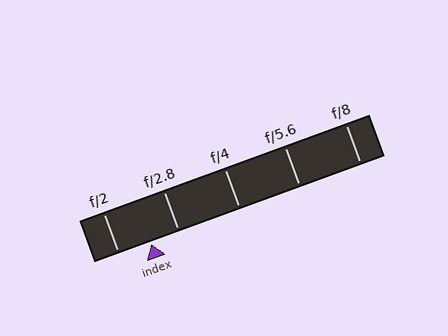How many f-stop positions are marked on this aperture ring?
There are 5 f-stop positions marked.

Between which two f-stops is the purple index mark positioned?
The index mark is between f/2 and f/2.8.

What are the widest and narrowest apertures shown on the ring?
The widest aperture shown is f/2 and the narrowest is f/8.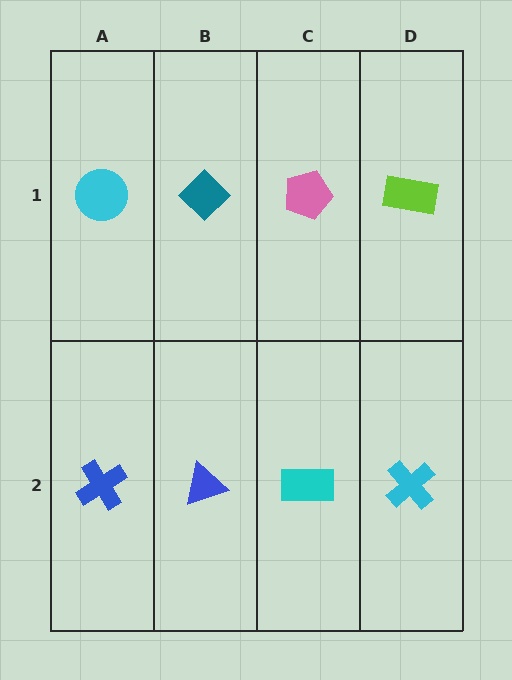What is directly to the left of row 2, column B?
A blue cross.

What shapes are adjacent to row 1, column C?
A cyan rectangle (row 2, column C), a teal diamond (row 1, column B), a lime rectangle (row 1, column D).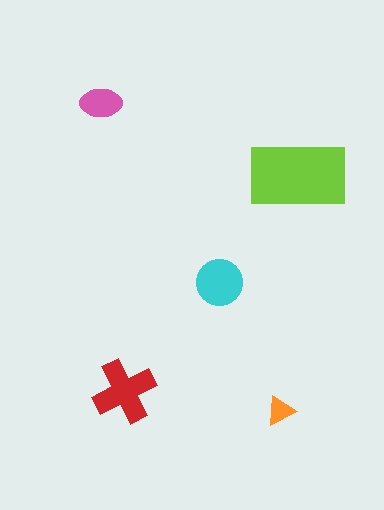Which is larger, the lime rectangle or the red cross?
The lime rectangle.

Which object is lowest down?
The orange triangle is bottommost.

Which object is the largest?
The lime rectangle.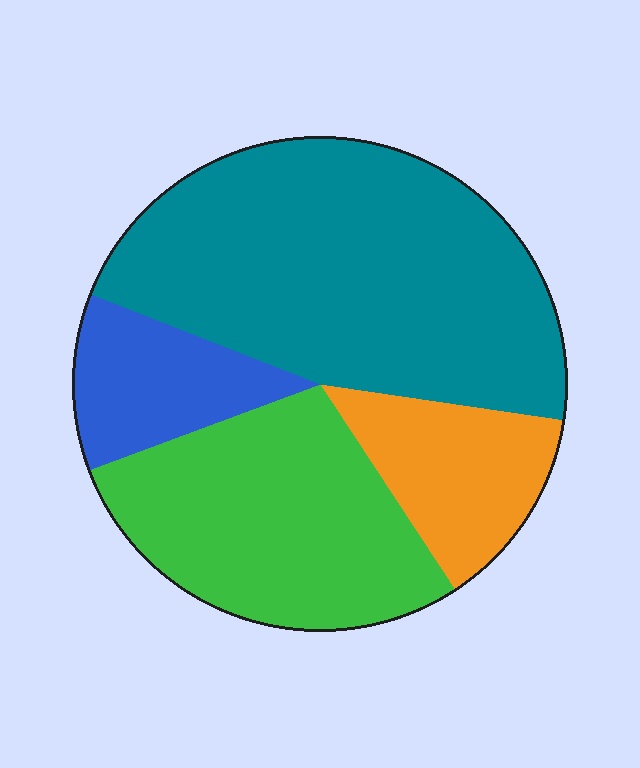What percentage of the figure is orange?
Orange takes up less than a quarter of the figure.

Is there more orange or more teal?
Teal.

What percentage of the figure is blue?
Blue takes up less than a quarter of the figure.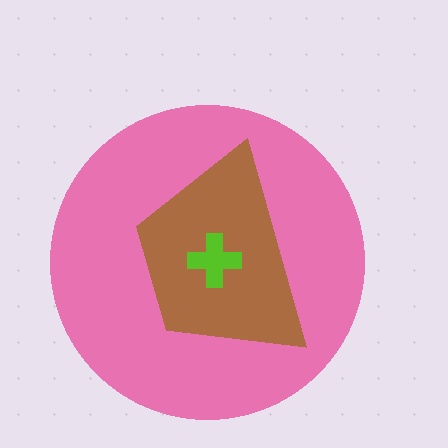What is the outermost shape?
The pink circle.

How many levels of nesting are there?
3.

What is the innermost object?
The lime cross.